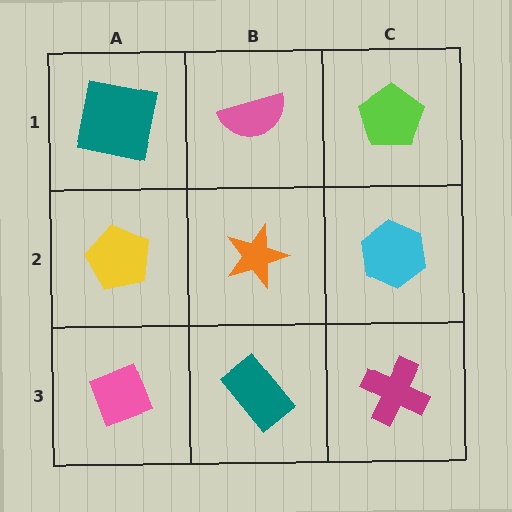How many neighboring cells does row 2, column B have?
4.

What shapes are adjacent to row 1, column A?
A yellow pentagon (row 2, column A), a pink semicircle (row 1, column B).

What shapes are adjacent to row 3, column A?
A yellow pentagon (row 2, column A), a teal rectangle (row 3, column B).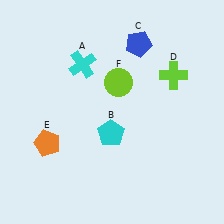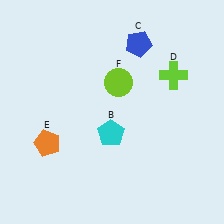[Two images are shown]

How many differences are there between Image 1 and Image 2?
There is 1 difference between the two images.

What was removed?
The cyan cross (A) was removed in Image 2.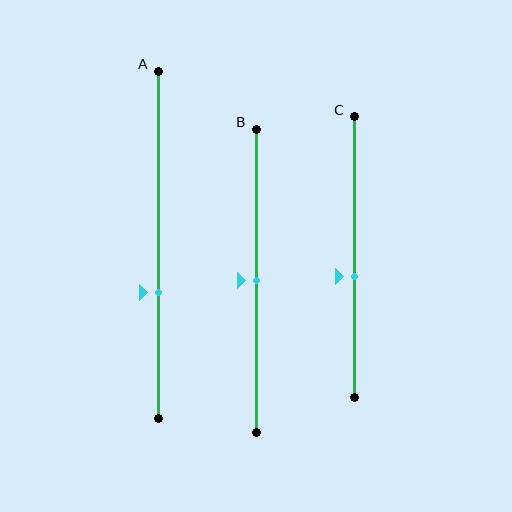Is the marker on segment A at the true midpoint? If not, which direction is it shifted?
No, the marker on segment A is shifted downward by about 14% of the segment length.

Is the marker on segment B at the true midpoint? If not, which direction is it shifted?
Yes, the marker on segment B is at the true midpoint.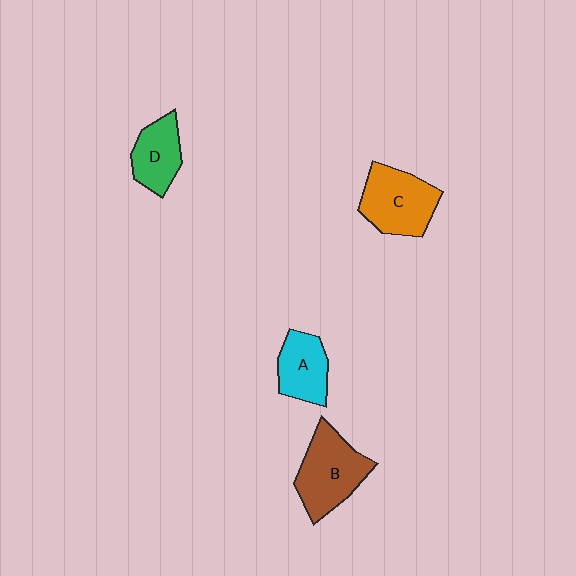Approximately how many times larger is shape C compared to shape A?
Approximately 1.4 times.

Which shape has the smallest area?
Shape D (green).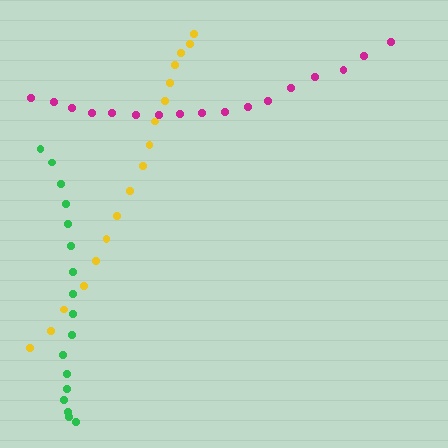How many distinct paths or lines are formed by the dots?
There are 3 distinct paths.